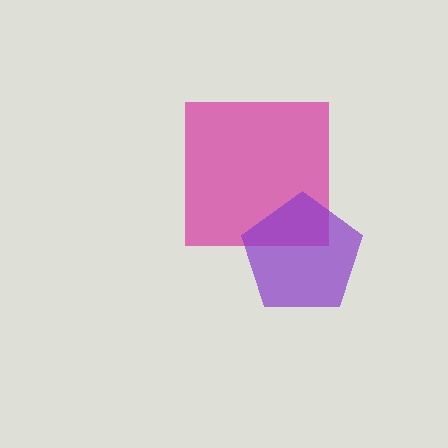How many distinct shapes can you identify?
There are 2 distinct shapes: a magenta square, a purple pentagon.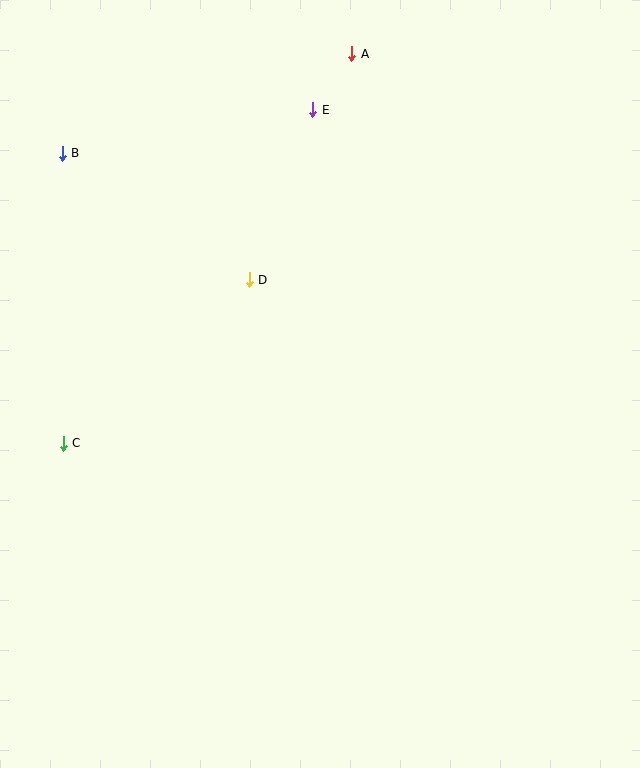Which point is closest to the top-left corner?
Point B is closest to the top-left corner.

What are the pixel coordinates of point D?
Point D is at (249, 280).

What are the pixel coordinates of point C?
Point C is at (63, 443).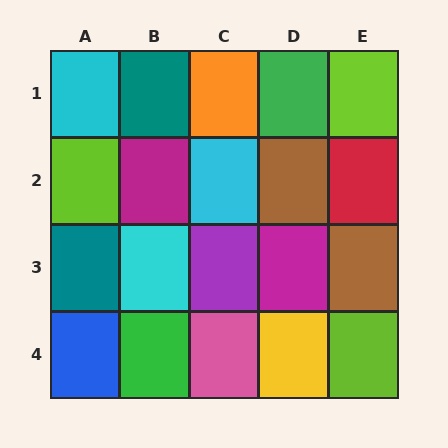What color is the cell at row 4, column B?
Green.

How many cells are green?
2 cells are green.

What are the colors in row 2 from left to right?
Lime, magenta, cyan, brown, red.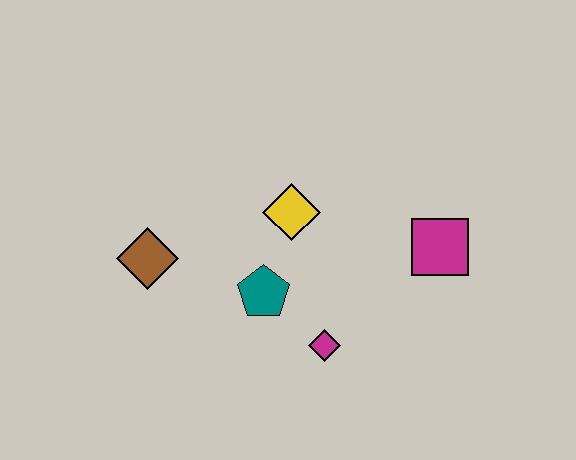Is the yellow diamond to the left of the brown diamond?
No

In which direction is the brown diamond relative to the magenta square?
The brown diamond is to the left of the magenta square.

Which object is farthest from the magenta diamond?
The brown diamond is farthest from the magenta diamond.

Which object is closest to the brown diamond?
The teal pentagon is closest to the brown diamond.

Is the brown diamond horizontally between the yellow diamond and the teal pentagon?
No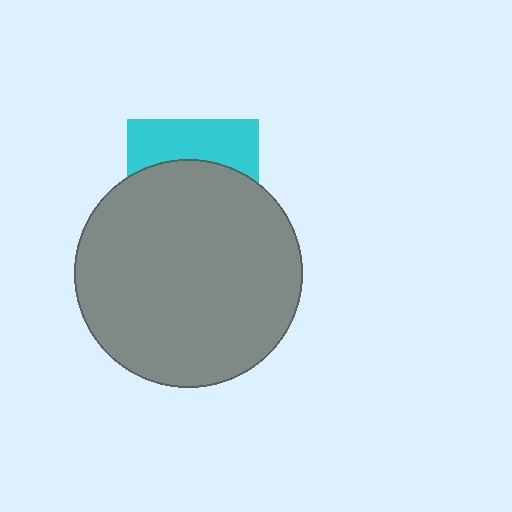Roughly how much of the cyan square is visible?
A small part of it is visible (roughly 36%).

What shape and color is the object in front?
The object in front is a gray circle.